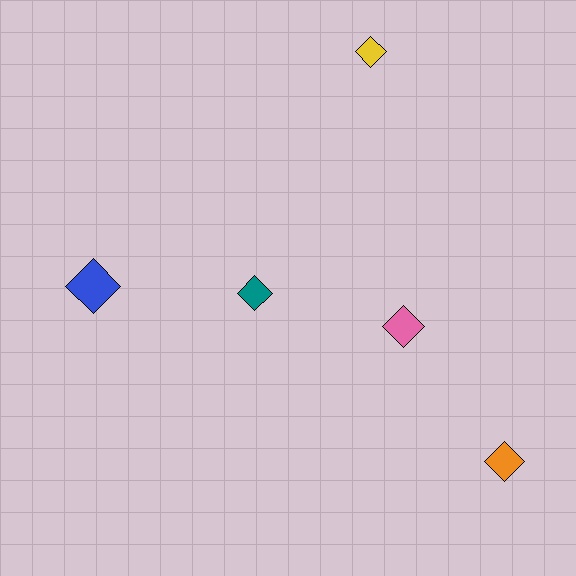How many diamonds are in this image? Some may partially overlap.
There are 5 diamonds.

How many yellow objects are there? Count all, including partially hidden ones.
There is 1 yellow object.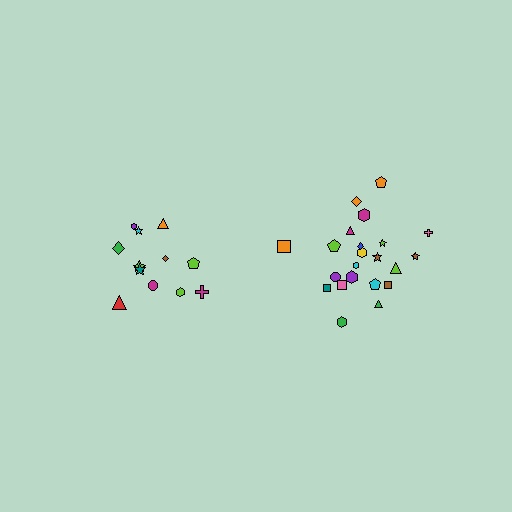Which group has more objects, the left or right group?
The right group.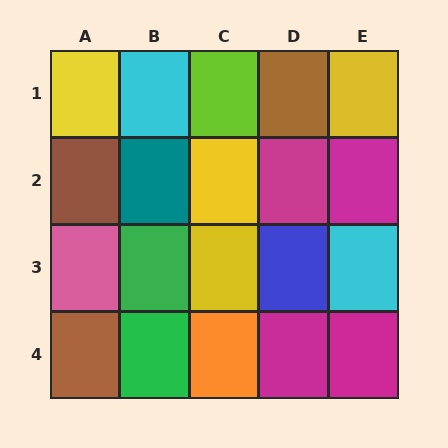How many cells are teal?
1 cell is teal.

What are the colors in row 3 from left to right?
Pink, green, yellow, blue, cyan.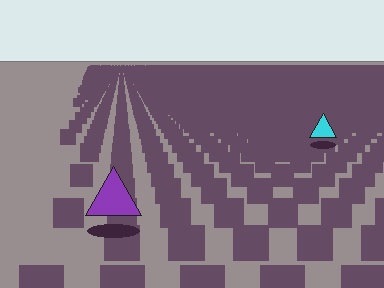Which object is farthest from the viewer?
The cyan triangle is farthest from the viewer. It appears smaller and the ground texture around it is denser.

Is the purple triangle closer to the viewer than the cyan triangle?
Yes. The purple triangle is closer — you can tell from the texture gradient: the ground texture is coarser near it.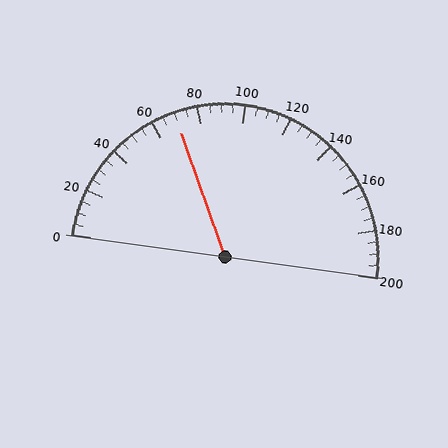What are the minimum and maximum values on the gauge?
The gauge ranges from 0 to 200.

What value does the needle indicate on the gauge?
The needle indicates approximately 70.